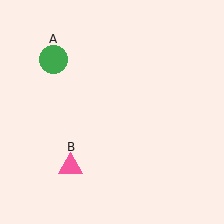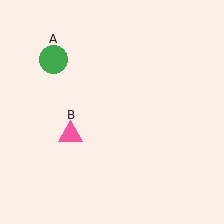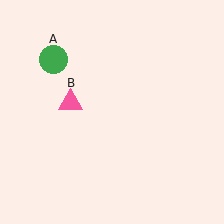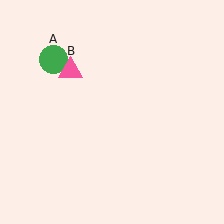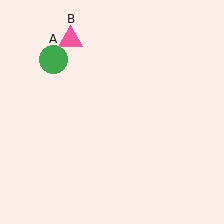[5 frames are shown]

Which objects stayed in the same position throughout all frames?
Green circle (object A) remained stationary.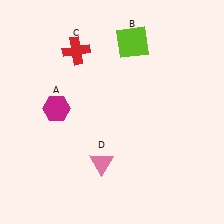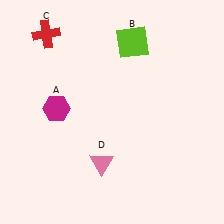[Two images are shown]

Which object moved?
The red cross (C) moved left.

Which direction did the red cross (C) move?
The red cross (C) moved left.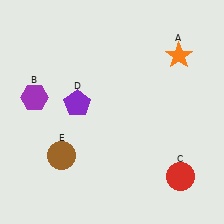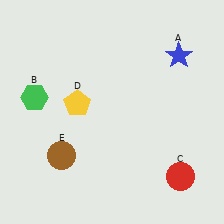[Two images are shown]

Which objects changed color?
A changed from orange to blue. B changed from purple to green. D changed from purple to yellow.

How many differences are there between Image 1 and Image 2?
There are 3 differences between the two images.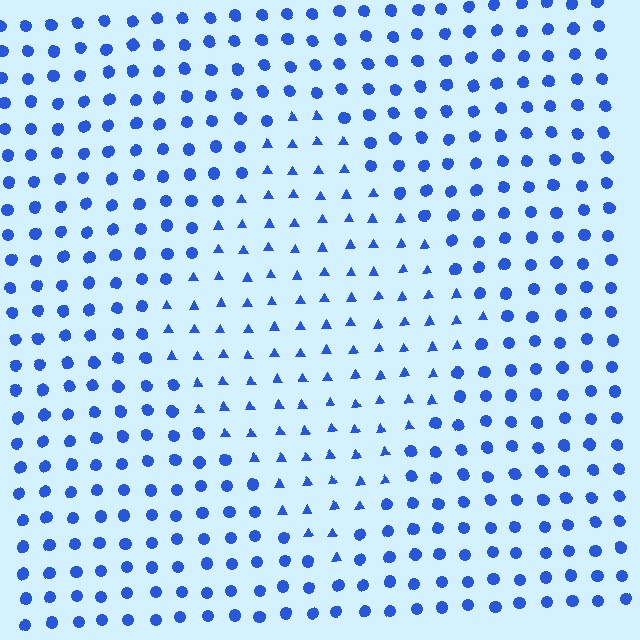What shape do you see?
I see a diamond.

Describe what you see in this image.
The image is filled with small blue elements arranged in a uniform grid. A diamond-shaped region contains triangles, while the surrounding area contains circles. The boundary is defined purely by the change in element shape.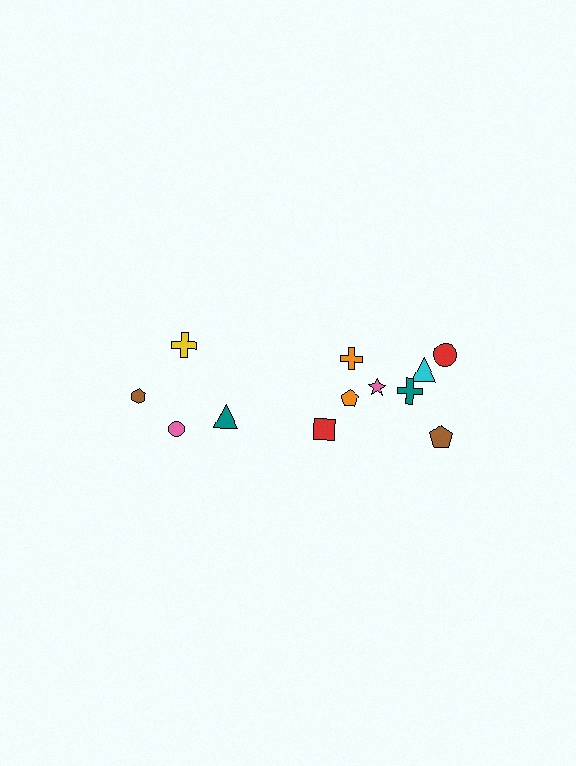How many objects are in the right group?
There are 8 objects.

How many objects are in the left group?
There are 4 objects.